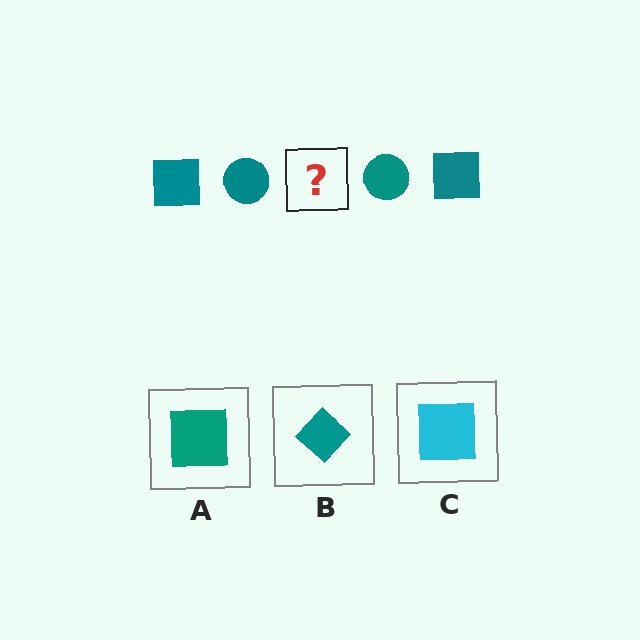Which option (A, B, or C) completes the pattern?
A.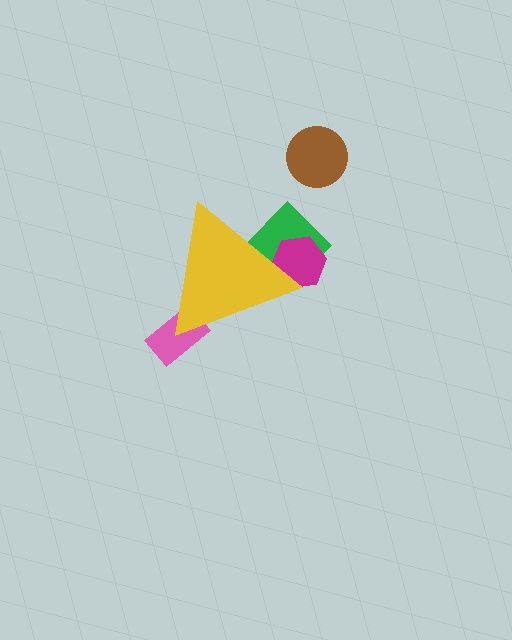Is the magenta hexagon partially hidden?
Yes, the magenta hexagon is partially hidden behind the yellow triangle.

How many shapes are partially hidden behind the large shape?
3 shapes are partially hidden.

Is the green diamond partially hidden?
Yes, the green diamond is partially hidden behind the yellow triangle.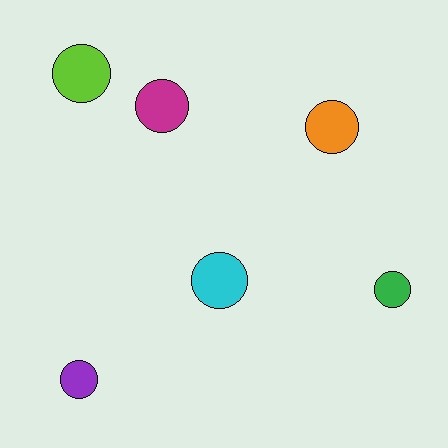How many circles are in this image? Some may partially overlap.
There are 6 circles.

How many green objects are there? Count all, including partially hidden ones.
There is 1 green object.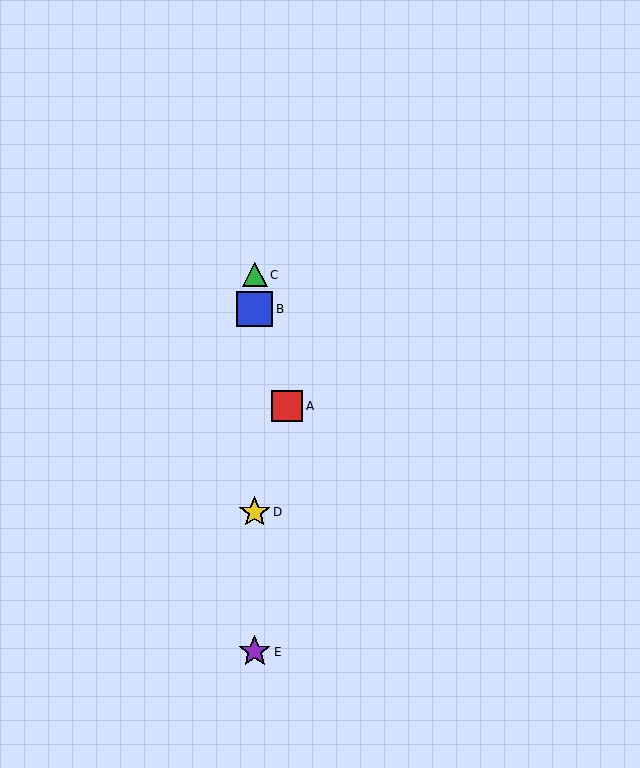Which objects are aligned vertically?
Objects B, C, D, E are aligned vertically.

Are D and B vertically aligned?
Yes, both are at x≈255.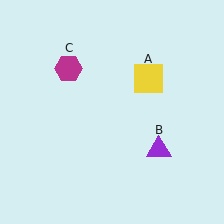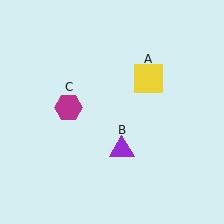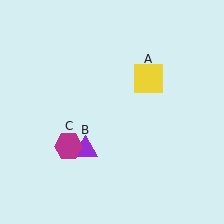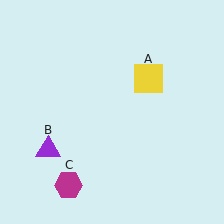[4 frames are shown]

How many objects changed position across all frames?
2 objects changed position: purple triangle (object B), magenta hexagon (object C).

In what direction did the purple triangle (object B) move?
The purple triangle (object B) moved left.